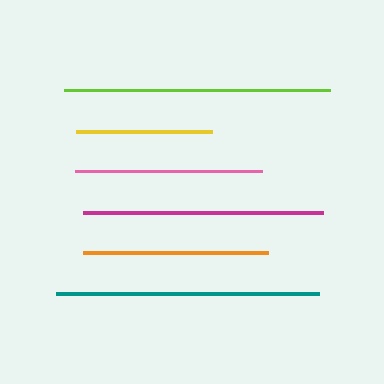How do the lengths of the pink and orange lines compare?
The pink and orange lines are approximately the same length.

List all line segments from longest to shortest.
From longest to shortest: lime, teal, magenta, pink, orange, yellow.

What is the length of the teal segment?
The teal segment is approximately 263 pixels long.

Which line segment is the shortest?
The yellow line is the shortest at approximately 136 pixels.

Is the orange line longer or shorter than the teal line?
The teal line is longer than the orange line.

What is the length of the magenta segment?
The magenta segment is approximately 239 pixels long.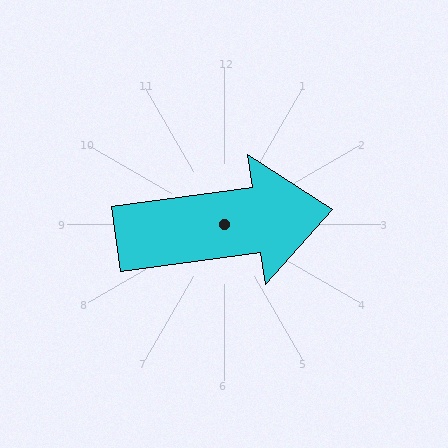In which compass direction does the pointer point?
East.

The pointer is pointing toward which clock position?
Roughly 3 o'clock.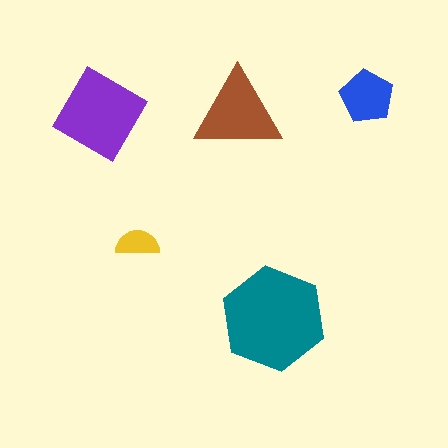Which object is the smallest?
The yellow semicircle.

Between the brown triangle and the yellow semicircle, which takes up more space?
The brown triangle.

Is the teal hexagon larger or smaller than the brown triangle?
Larger.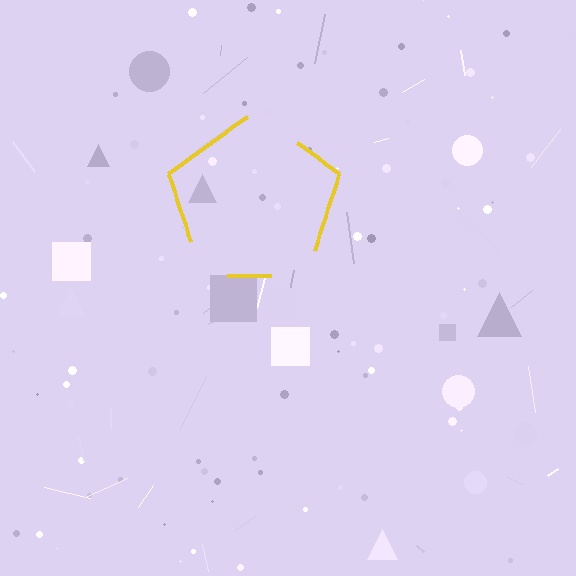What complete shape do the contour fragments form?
The contour fragments form a pentagon.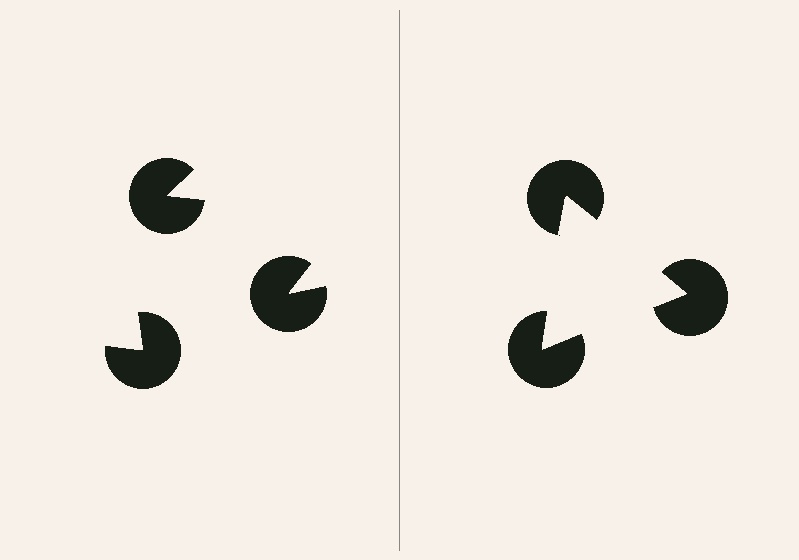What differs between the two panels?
The pac-man discs are positioned identically on both sides; only the wedge orientations differ. On the right they align to a triangle; on the left they are misaligned.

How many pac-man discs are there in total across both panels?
6 — 3 on each side.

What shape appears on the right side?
An illusory triangle.